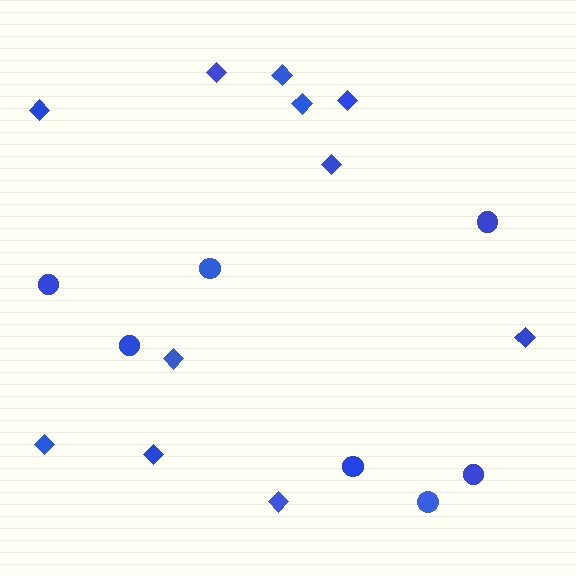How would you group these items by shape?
There are 2 groups: one group of circles (7) and one group of diamonds (11).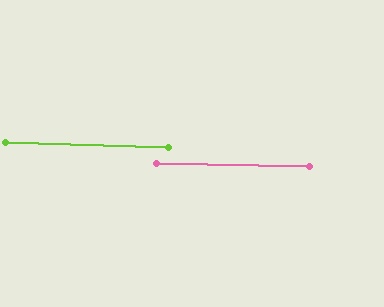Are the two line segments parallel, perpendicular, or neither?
Parallel — their directions differ by only 0.8°.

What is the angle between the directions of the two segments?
Approximately 1 degree.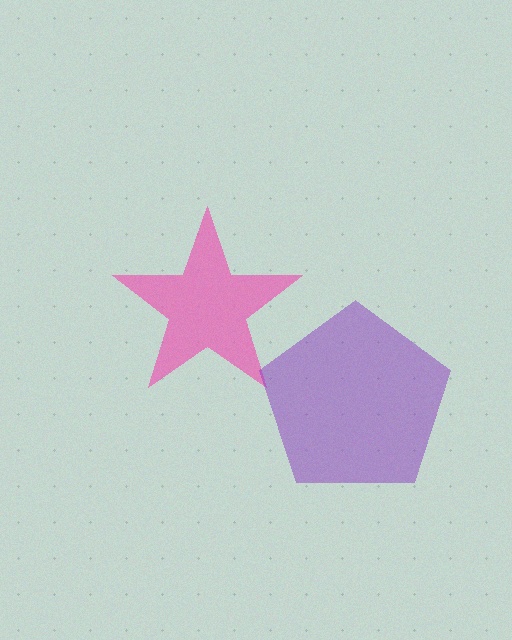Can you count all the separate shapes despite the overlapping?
Yes, there are 2 separate shapes.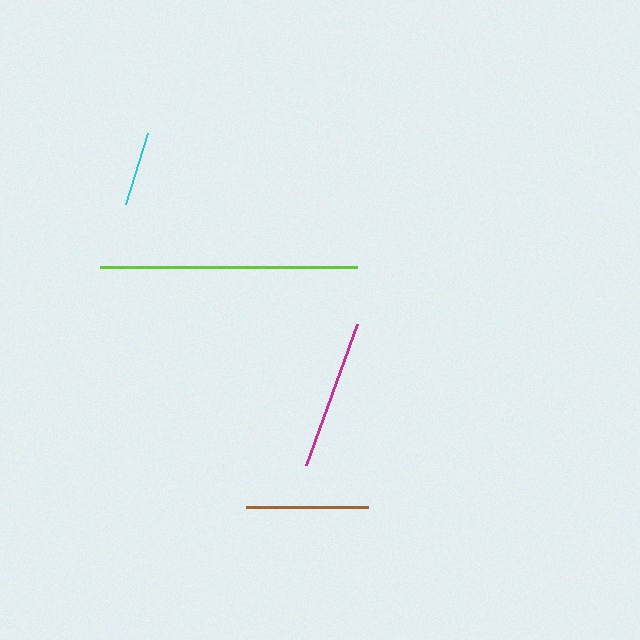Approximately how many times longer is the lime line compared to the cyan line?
The lime line is approximately 3.4 times the length of the cyan line.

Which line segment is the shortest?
The cyan line is the shortest at approximately 75 pixels.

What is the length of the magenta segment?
The magenta segment is approximately 149 pixels long.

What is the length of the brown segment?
The brown segment is approximately 121 pixels long.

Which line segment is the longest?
The lime line is the longest at approximately 257 pixels.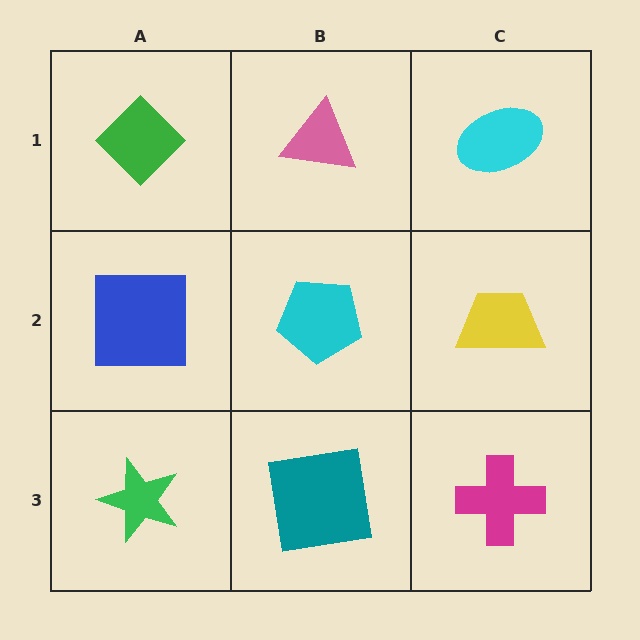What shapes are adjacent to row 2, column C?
A cyan ellipse (row 1, column C), a magenta cross (row 3, column C), a cyan pentagon (row 2, column B).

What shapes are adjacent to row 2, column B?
A pink triangle (row 1, column B), a teal square (row 3, column B), a blue square (row 2, column A), a yellow trapezoid (row 2, column C).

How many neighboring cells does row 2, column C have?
3.